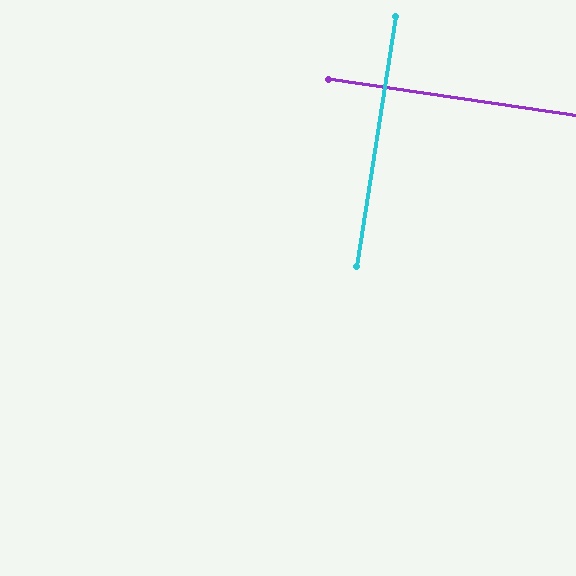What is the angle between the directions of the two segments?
Approximately 90 degrees.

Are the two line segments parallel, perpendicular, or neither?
Perpendicular — they meet at approximately 90°.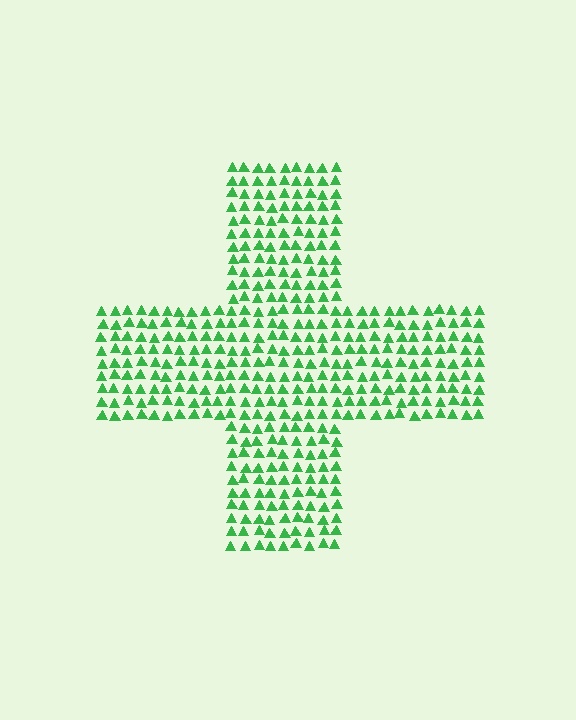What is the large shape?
The large shape is a cross.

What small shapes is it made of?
It is made of small triangles.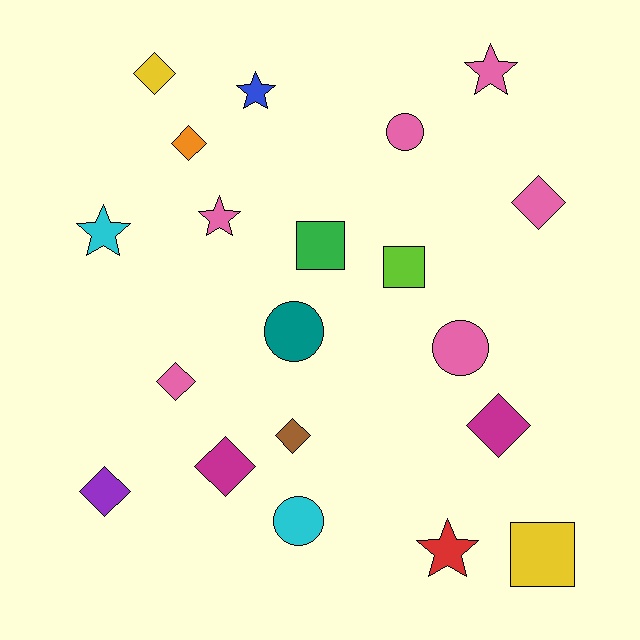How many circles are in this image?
There are 4 circles.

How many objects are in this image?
There are 20 objects.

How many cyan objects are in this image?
There are 2 cyan objects.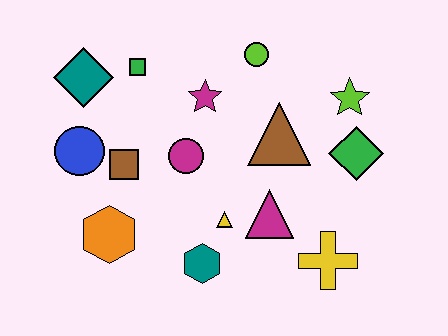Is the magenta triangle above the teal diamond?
No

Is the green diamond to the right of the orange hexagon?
Yes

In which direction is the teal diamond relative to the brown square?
The teal diamond is above the brown square.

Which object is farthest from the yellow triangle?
The teal diamond is farthest from the yellow triangle.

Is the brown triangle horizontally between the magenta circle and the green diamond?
Yes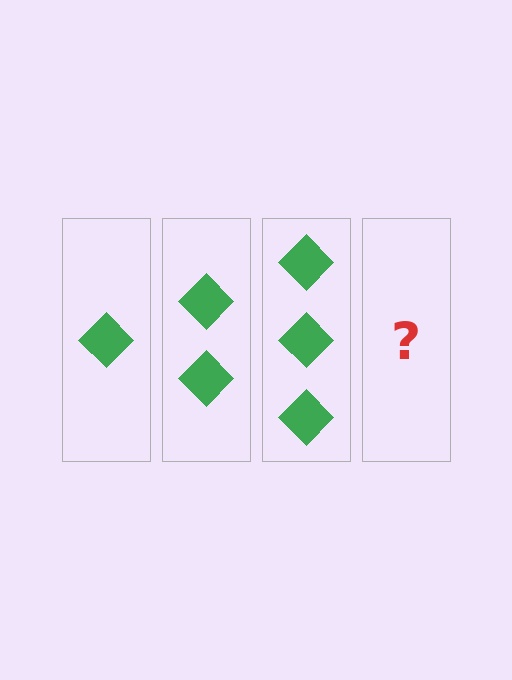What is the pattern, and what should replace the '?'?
The pattern is that each step adds one more diamond. The '?' should be 4 diamonds.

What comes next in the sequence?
The next element should be 4 diamonds.